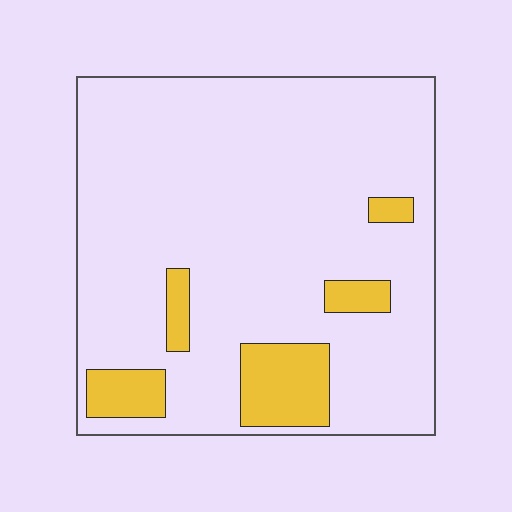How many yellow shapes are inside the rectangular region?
5.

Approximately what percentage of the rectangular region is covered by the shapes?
Approximately 15%.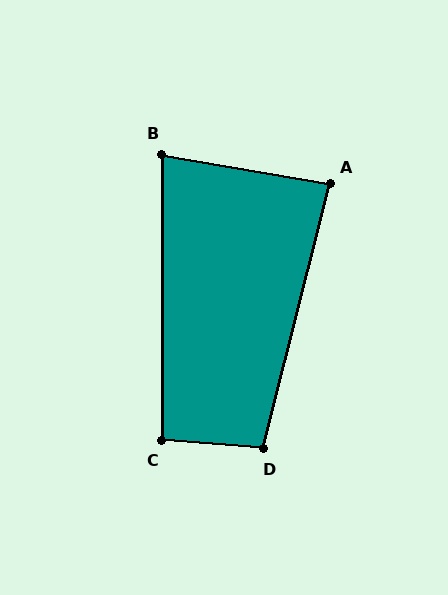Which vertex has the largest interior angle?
D, at approximately 100 degrees.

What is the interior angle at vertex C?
Approximately 95 degrees (approximately right).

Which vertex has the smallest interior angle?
B, at approximately 80 degrees.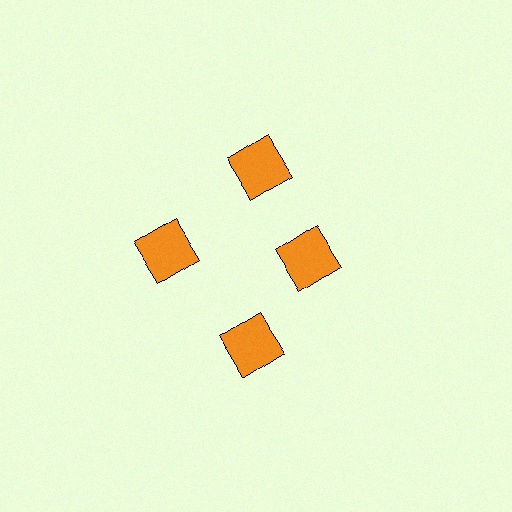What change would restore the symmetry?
The symmetry would be restored by moving it outward, back onto the ring so that all 4 squares sit at equal angles and equal distance from the center.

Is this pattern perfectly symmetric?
No. The 4 orange squares are arranged in a ring, but one element near the 3 o'clock position is pulled inward toward the center, breaking the 4-fold rotational symmetry.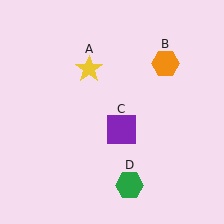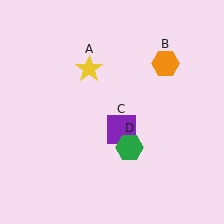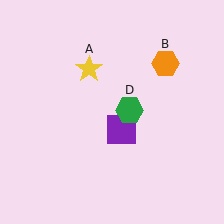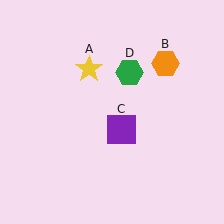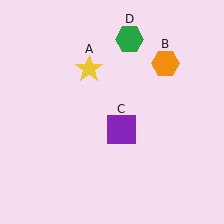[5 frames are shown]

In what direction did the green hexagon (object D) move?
The green hexagon (object D) moved up.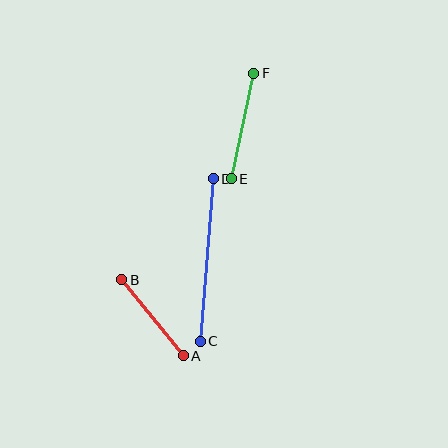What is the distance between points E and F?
The distance is approximately 108 pixels.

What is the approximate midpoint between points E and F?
The midpoint is at approximately (243, 126) pixels.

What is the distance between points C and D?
The distance is approximately 163 pixels.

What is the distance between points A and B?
The distance is approximately 98 pixels.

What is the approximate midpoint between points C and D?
The midpoint is at approximately (207, 260) pixels.